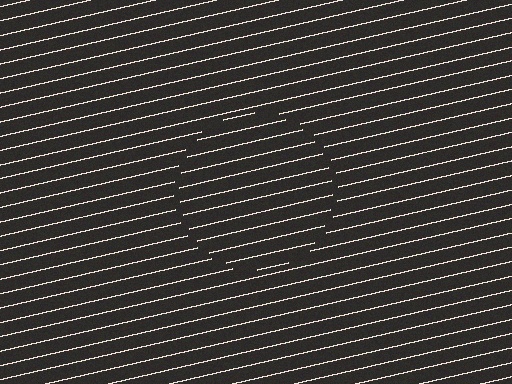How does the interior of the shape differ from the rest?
The interior of the shape contains the same grating, shifted by half a period — the contour is defined by the phase discontinuity where line-ends from the inner and outer gratings abut.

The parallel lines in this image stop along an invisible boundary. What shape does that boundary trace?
An illusory circle. The interior of the shape contains the same grating, shifted by half a period — the contour is defined by the phase discontinuity where line-ends from the inner and outer gratings abut.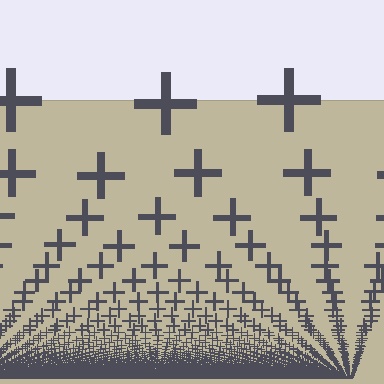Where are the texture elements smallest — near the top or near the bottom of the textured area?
Near the bottom.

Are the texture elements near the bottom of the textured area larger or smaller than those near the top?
Smaller. The gradient is inverted — elements near the bottom are smaller and denser.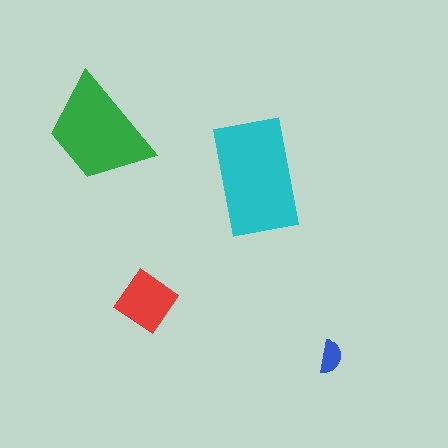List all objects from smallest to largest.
The blue semicircle, the red diamond, the green trapezoid, the cyan rectangle.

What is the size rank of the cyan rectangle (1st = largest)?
1st.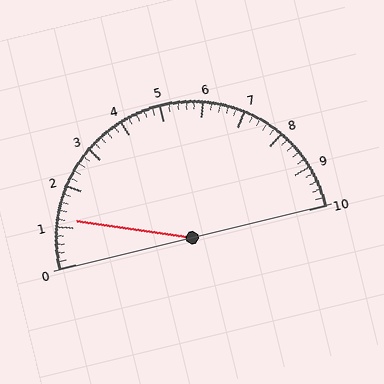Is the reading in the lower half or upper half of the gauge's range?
The reading is in the lower half of the range (0 to 10).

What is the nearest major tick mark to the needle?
The nearest major tick mark is 1.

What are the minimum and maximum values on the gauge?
The gauge ranges from 0 to 10.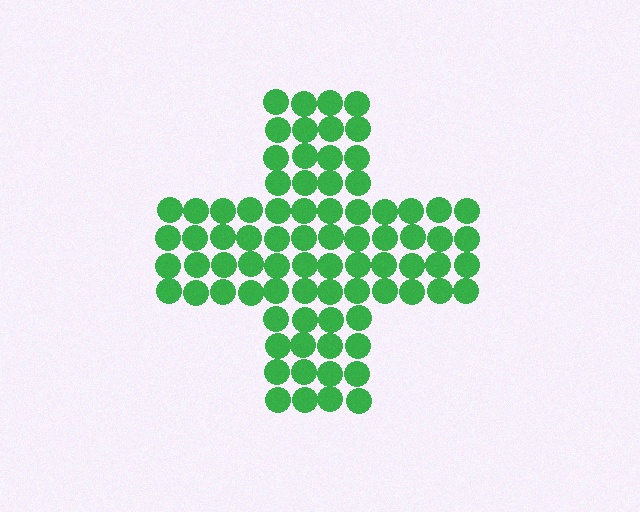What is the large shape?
The large shape is a cross.